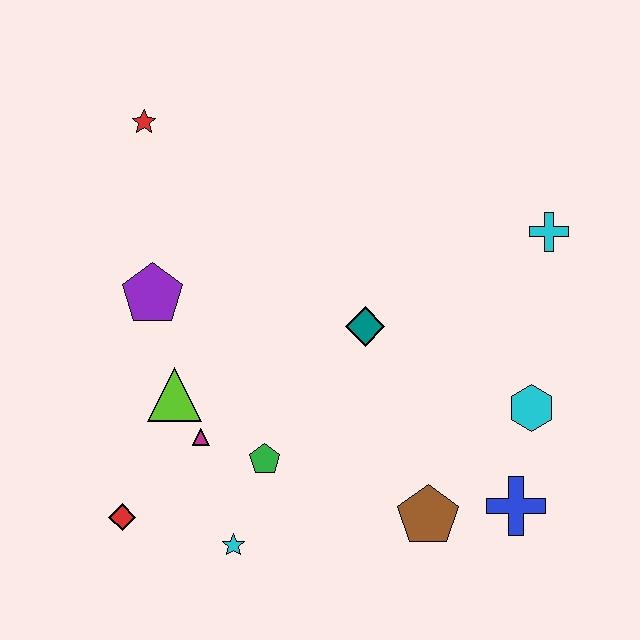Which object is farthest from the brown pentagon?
The red star is farthest from the brown pentagon.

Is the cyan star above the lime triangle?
No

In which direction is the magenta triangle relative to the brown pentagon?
The magenta triangle is to the left of the brown pentagon.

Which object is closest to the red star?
The purple pentagon is closest to the red star.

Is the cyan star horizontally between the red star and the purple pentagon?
No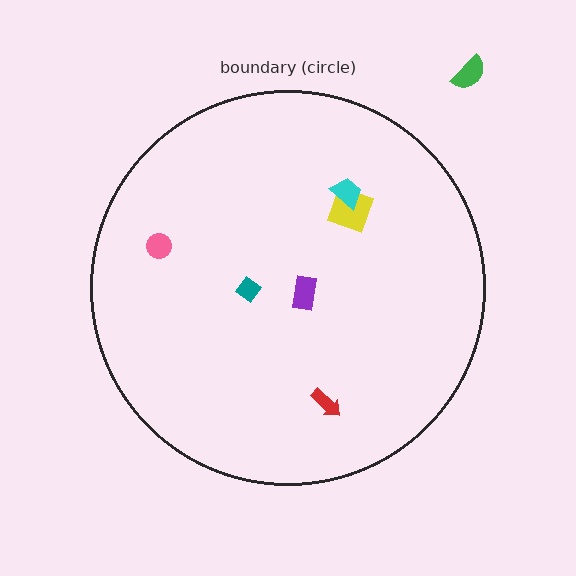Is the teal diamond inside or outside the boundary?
Inside.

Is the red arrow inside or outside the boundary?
Inside.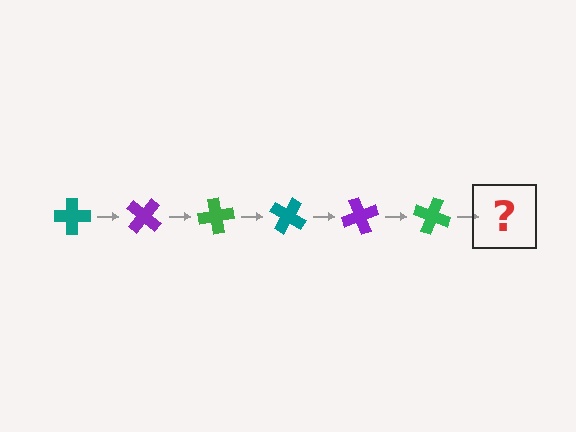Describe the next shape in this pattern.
It should be a teal cross, rotated 240 degrees from the start.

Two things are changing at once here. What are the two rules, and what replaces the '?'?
The two rules are that it rotates 40 degrees each step and the color cycles through teal, purple, and green. The '?' should be a teal cross, rotated 240 degrees from the start.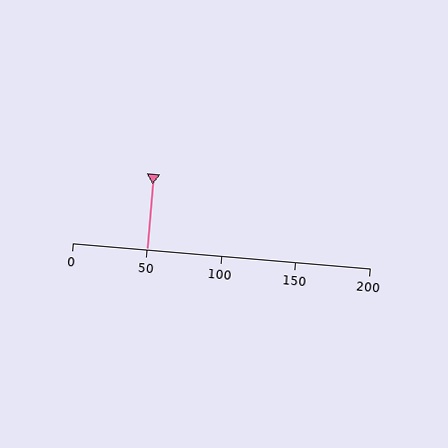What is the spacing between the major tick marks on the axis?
The major ticks are spaced 50 apart.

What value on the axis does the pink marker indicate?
The marker indicates approximately 50.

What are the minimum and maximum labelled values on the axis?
The axis runs from 0 to 200.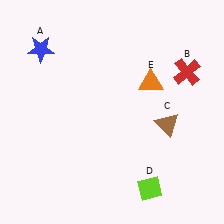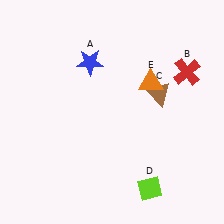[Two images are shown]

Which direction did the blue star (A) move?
The blue star (A) moved right.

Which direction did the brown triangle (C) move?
The brown triangle (C) moved up.